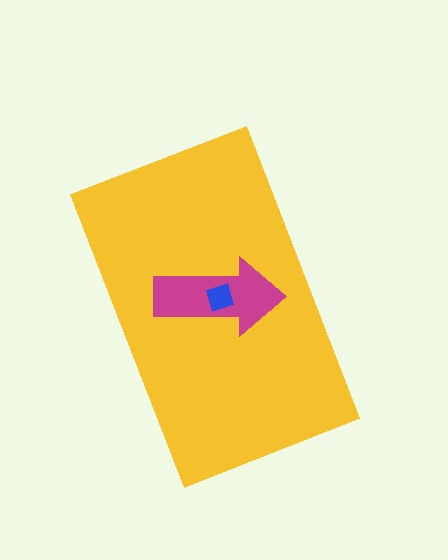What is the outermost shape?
The yellow rectangle.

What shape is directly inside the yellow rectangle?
The magenta arrow.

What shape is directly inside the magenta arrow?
The blue diamond.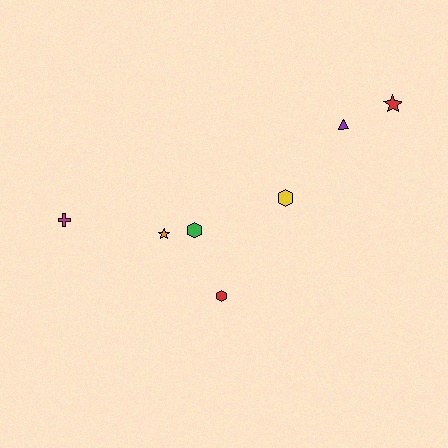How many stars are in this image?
There are 2 stars.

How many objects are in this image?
There are 7 objects.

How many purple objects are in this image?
There is 1 purple object.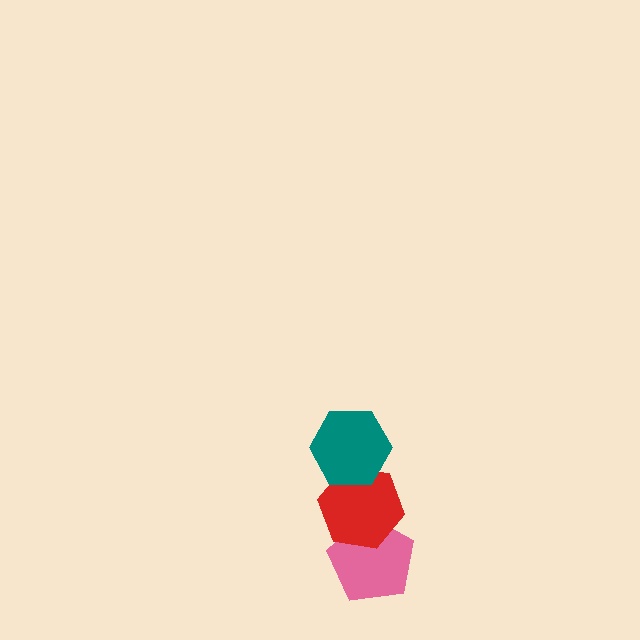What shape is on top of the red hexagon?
The teal hexagon is on top of the red hexagon.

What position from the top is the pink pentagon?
The pink pentagon is 3rd from the top.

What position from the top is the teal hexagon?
The teal hexagon is 1st from the top.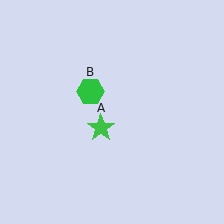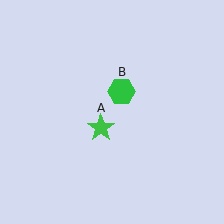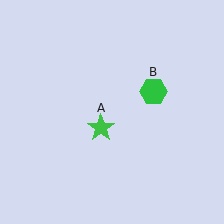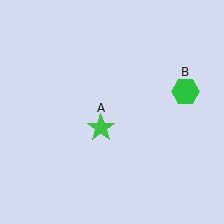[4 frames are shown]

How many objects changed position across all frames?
1 object changed position: green hexagon (object B).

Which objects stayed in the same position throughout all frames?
Green star (object A) remained stationary.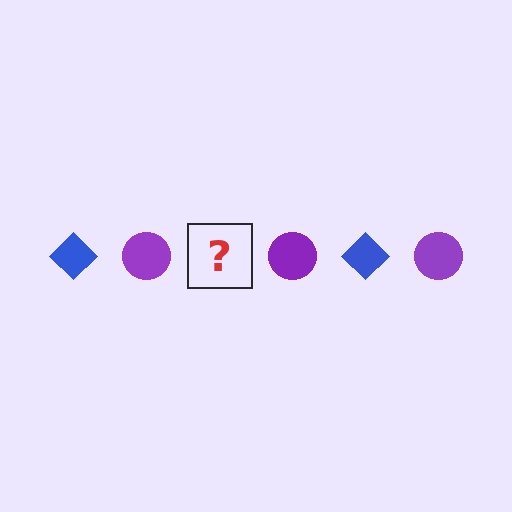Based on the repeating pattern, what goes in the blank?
The blank should be a blue diamond.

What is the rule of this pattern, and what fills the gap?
The rule is that the pattern alternates between blue diamond and purple circle. The gap should be filled with a blue diamond.